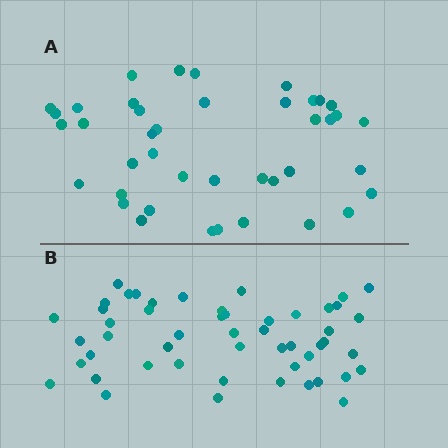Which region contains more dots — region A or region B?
Region B (the bottom region) has more dots.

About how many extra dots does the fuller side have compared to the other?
Region B has roughly 10 or so more dots than region A.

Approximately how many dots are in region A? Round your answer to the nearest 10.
About 40 dots. (The exact count is 41, which rounds to 40.)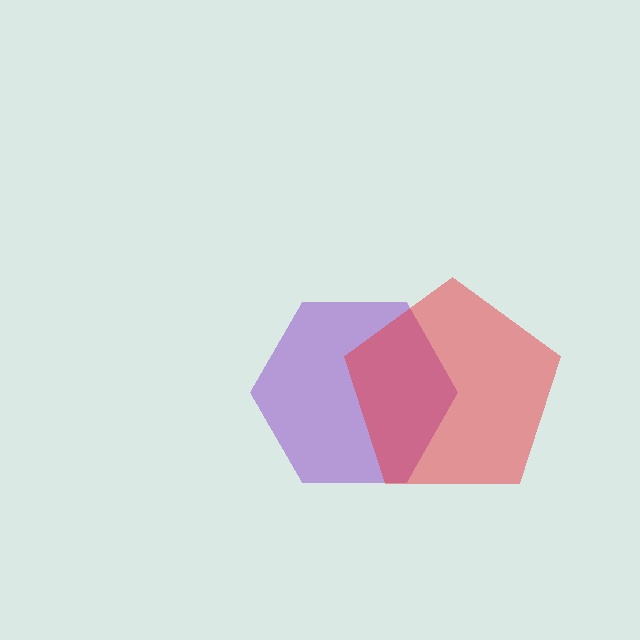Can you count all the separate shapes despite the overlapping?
Yes, there are 2 separate shapes.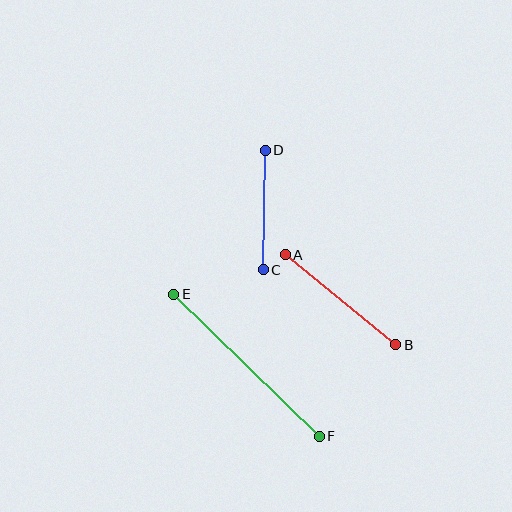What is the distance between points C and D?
The distance is approximately 120 pixels.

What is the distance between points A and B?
The distance is approximately 143 pixels.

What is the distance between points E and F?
The distance is approximately 203 pixels.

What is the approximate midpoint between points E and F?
The midpoint is at approximately (246, 365) pixels.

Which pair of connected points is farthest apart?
Points E and F are farthest apart.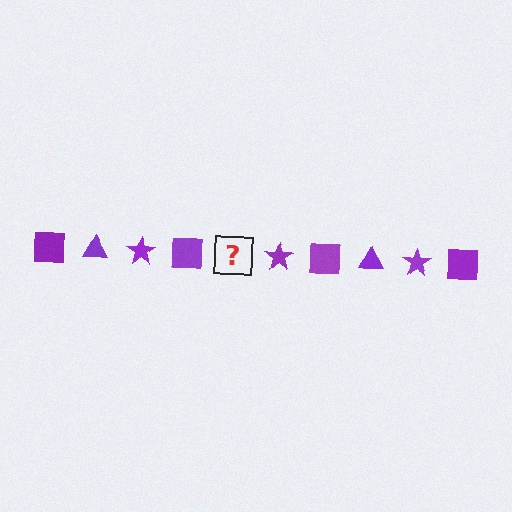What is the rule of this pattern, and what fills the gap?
The rule is that the pattern cycles through square, triangle, star shapes in purple. The gap should be filled with a purple triangle.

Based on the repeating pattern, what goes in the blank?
The blank should be a purple triangle.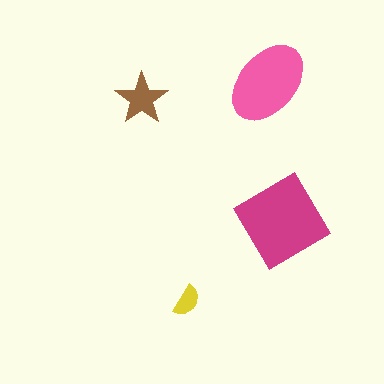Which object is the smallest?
The yellow semicircle.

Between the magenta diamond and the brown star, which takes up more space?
The magenta diamond.